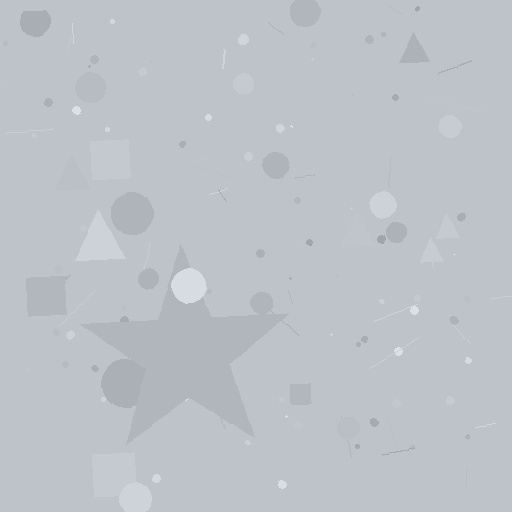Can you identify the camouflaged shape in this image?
The camouflaged shape is a star.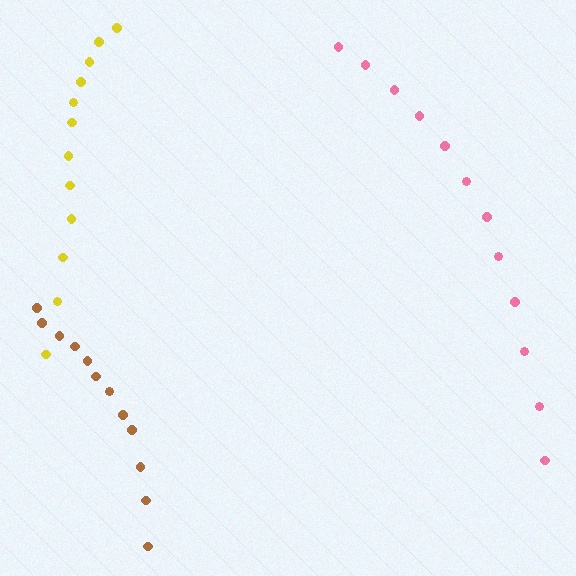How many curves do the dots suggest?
There are 3 distinct paths.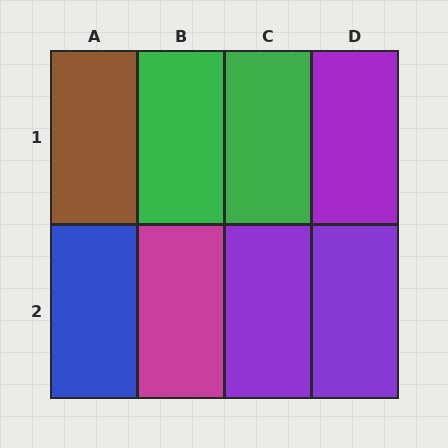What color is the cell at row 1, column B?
Green.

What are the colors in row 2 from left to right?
Blue, magenta, purple, purple.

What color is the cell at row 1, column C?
Green.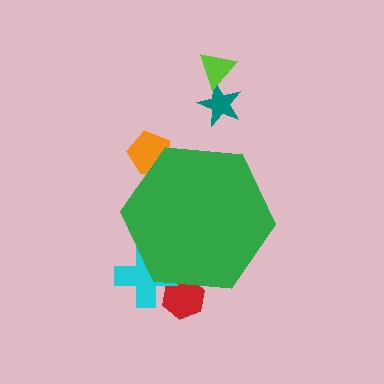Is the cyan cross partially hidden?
Yes, the cyan cross is partially hidden behind the green hexagon.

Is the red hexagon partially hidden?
Yes, the red hexagon is partially hidden behind the green hexagon.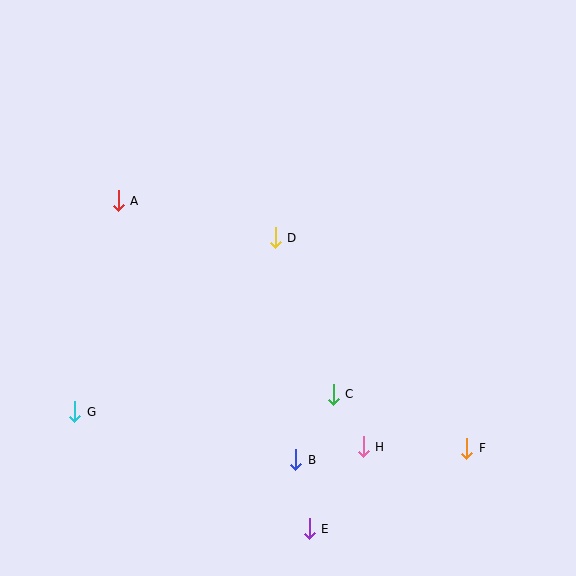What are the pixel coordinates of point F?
Point F is at (467, 448).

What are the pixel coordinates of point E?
Point E is at (309, 529).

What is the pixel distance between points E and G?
The distance between E and G is 262 pixels.